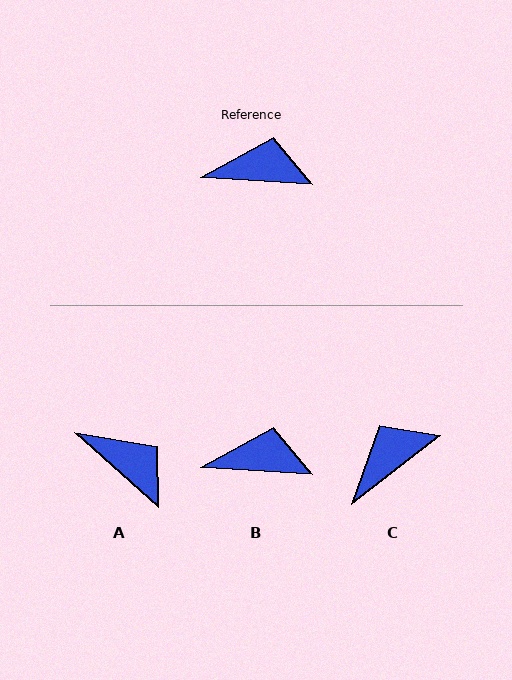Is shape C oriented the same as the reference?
No, it is off by about 41 degrees.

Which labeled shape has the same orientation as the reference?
B.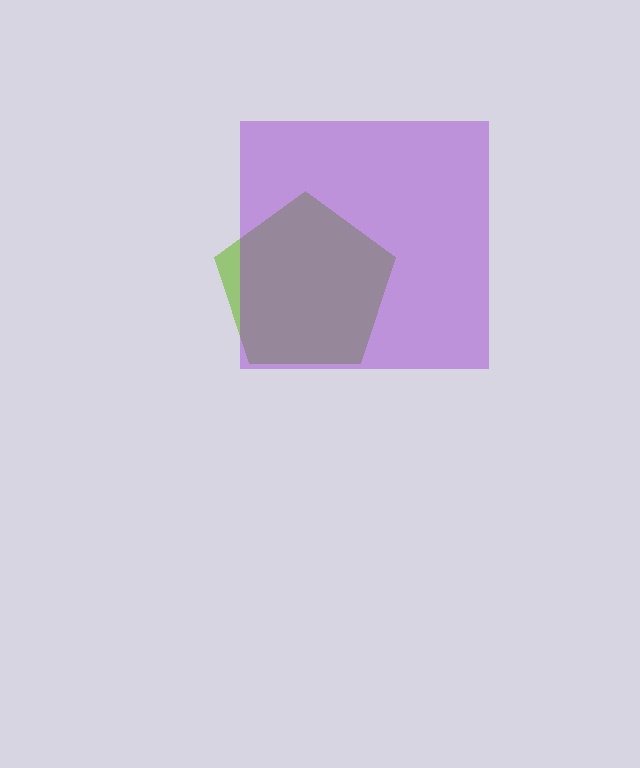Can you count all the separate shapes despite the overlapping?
Yes, there are 2 separate shapes.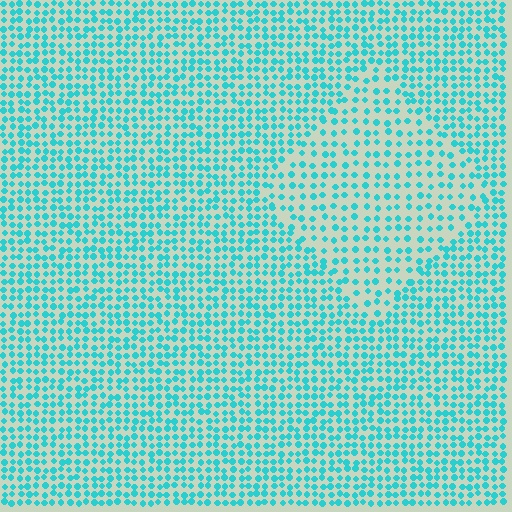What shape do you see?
I see a diamond.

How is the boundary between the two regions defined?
The boundary is defined by a change in element density (approximately 1.7x ratio). All elements are the same color, size, and shape.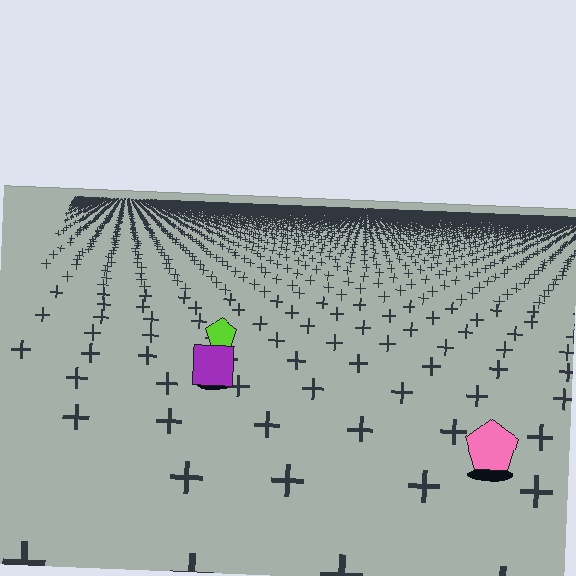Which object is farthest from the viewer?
The lime pentagon is farthest from the viewer. It appears smaller and the ground texture around it is denser.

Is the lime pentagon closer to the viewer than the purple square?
No. The purple square is closer — you can tell from the texture gradient: the ground texture is coarser near it.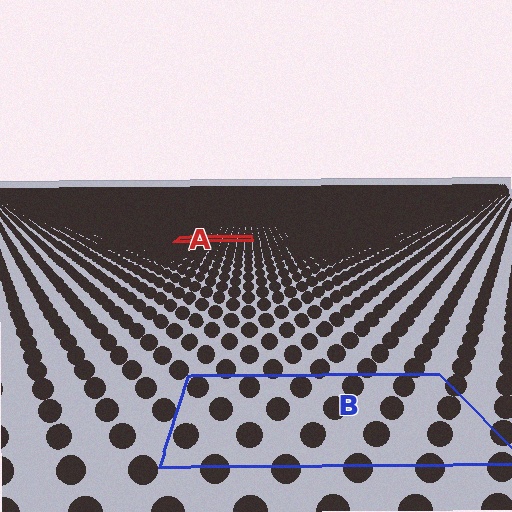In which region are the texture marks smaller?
The texture marks are smaller in region A, because it is farther away.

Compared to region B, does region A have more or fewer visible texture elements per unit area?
Region A has more texture elements per unit area — they are packed more densely because it is farther away.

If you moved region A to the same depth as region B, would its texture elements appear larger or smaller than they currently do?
They would appear larger. At a closer depth, the same texture elements are projected at a bigger on-screen size.